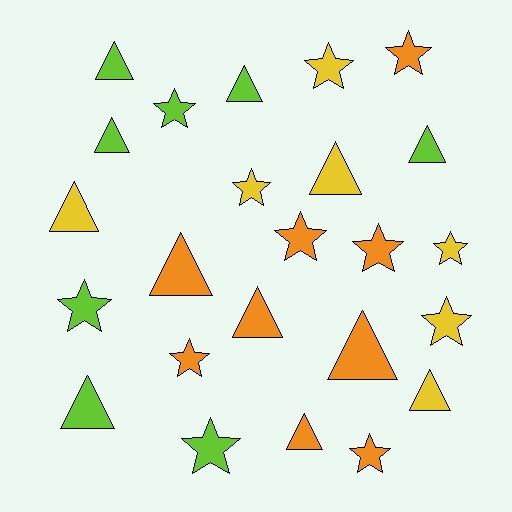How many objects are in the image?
There are 24 objects.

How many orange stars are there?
There are 5 orange stars.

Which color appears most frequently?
Orange, with 9 objects.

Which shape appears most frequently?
Star, with 12 objects.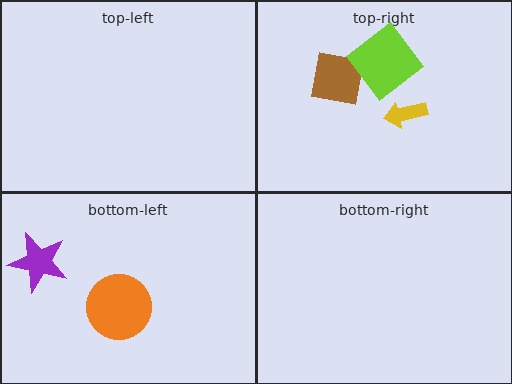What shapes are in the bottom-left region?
The orange circle, the purple star.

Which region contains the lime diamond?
The top-right region.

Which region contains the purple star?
The bottom-left region.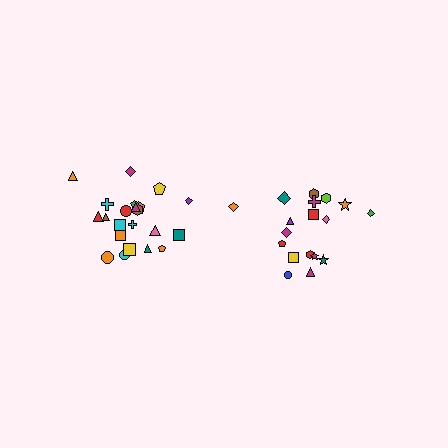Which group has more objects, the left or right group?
The left group.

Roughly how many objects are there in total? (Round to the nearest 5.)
Roughly 40 objects in total.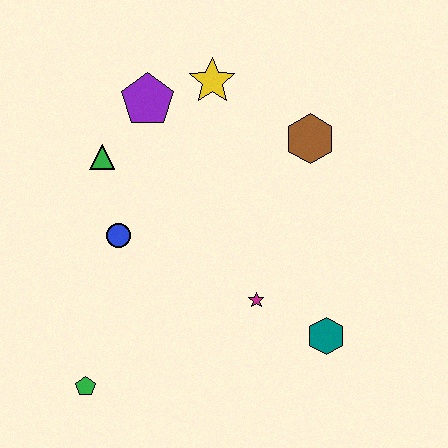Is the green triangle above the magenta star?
Yes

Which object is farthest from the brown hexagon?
The green pentagon is farthest from the brown hexagon.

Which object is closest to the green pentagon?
The blue circle is closest to the green pentagon.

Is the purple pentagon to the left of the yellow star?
Yes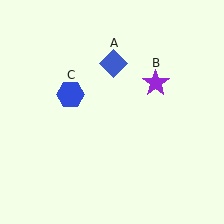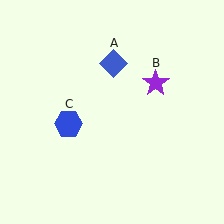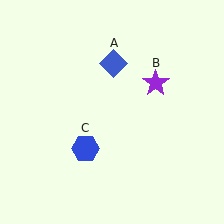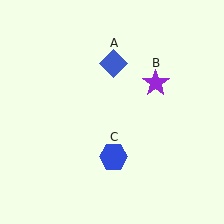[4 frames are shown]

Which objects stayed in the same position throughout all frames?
Blue diamond (object A) and purple star (object B) remained stationary.